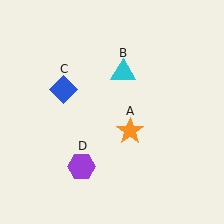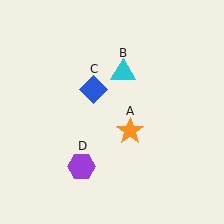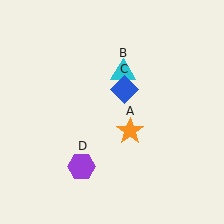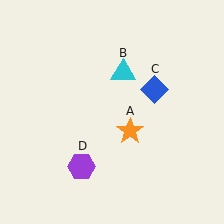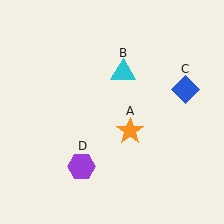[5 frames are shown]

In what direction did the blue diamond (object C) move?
The blue diamond (object C) moved right.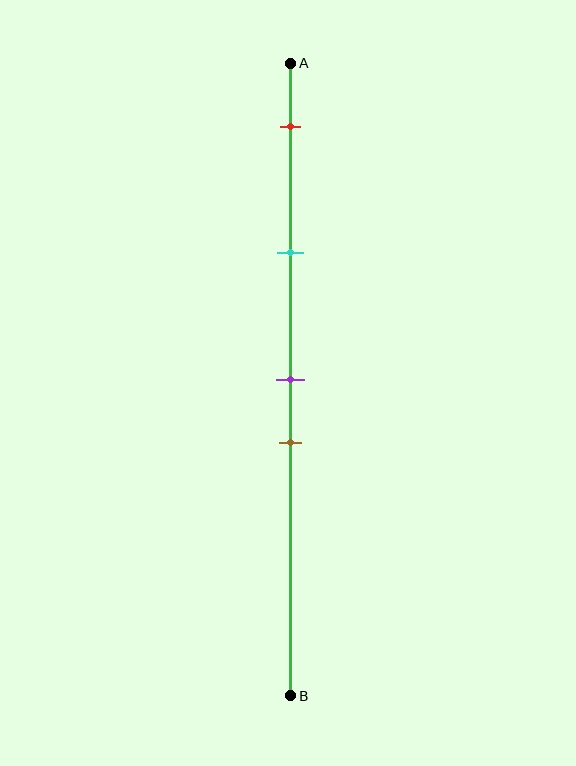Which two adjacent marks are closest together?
The purple and brown marks are the closest adjacent pair.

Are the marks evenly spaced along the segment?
No, the marks are not evenly spaced.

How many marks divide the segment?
There are 4 marks dividing the segment.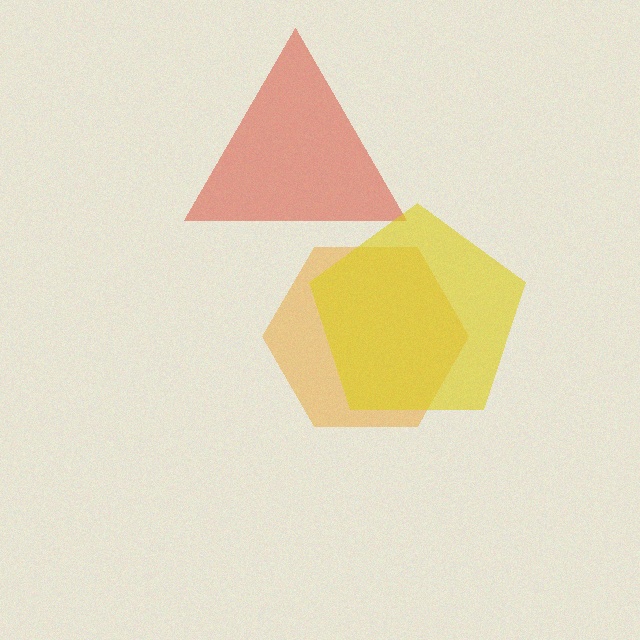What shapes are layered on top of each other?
The layered shapes are: a red triangle, an orange hexagon, a yellow pentagon.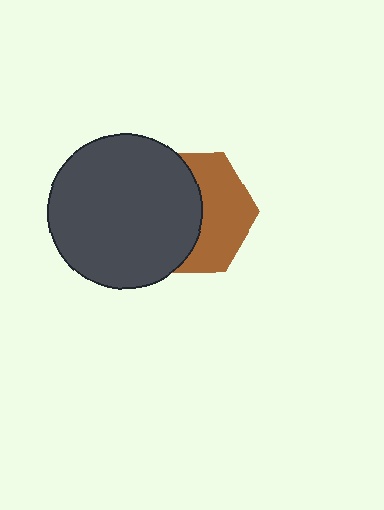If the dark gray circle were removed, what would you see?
You would see the complete brown hexagon.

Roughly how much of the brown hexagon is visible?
About half of it is visible (roughly 46%).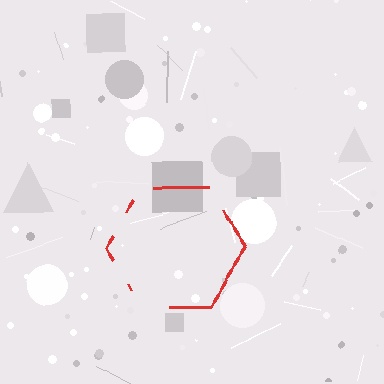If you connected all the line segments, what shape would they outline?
They would outline a hexagon.